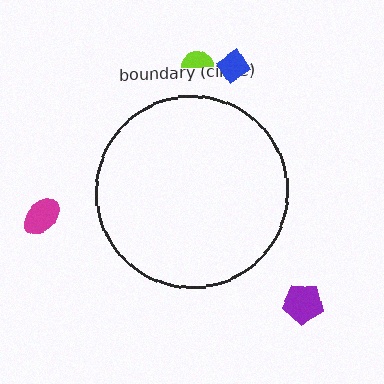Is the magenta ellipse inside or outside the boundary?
Outside.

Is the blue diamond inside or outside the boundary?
Outside.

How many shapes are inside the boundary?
0 inside, 4 outside.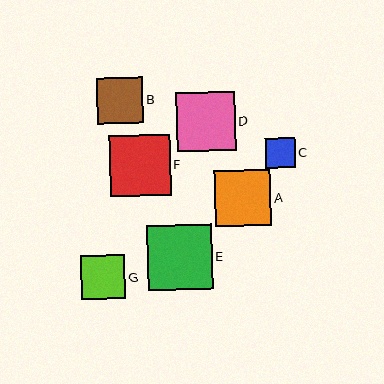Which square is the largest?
Square E is the largest with a size of approximately 65 pixels.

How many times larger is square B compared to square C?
Square B is approximately 1.6 times the size of square C.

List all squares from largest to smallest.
From largest to smallest: E, F, D, A, B, G, C.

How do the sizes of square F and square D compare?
Square F and square D are approximately the same size.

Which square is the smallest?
Square C is the smallest with a size of approximately 30 pixels.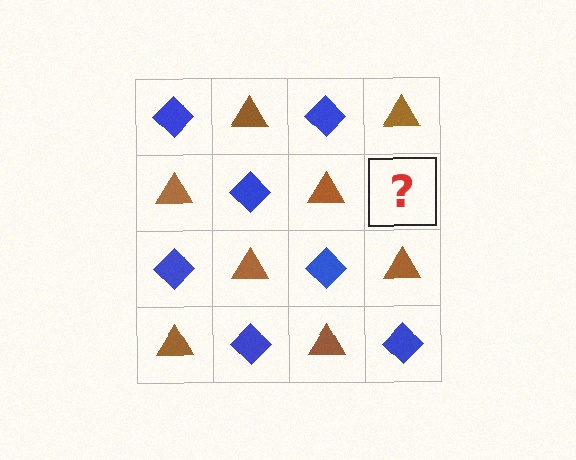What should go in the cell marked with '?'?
The missing cell should contain a blue diamond.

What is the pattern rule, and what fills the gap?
The rule is that it alternates blue diamond and brown triangle in a checkerboard pattern. The gap should be filled with a blue diamond.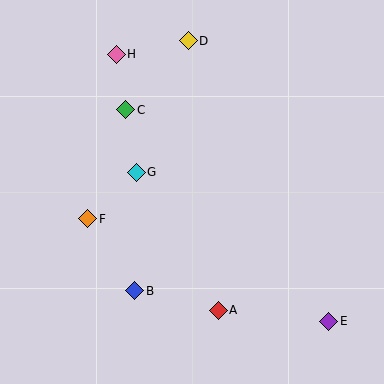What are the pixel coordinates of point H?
Point H is at (116, 54).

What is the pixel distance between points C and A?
The distance between C and A is 221 pixels.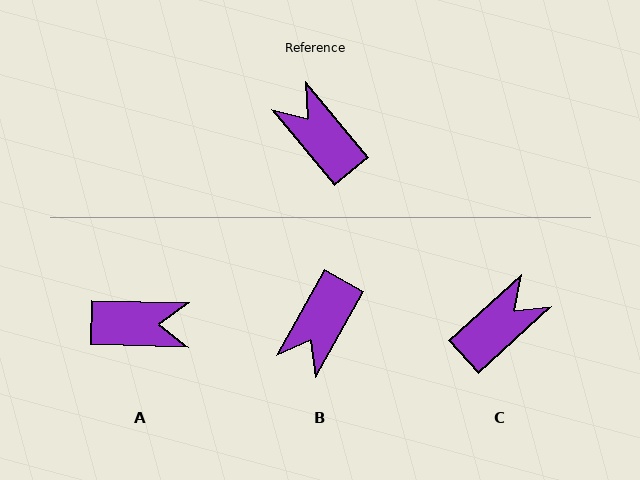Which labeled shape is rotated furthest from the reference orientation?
A, about 131 degrees away.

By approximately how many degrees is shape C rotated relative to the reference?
Approximately 87 degrees clockwise.